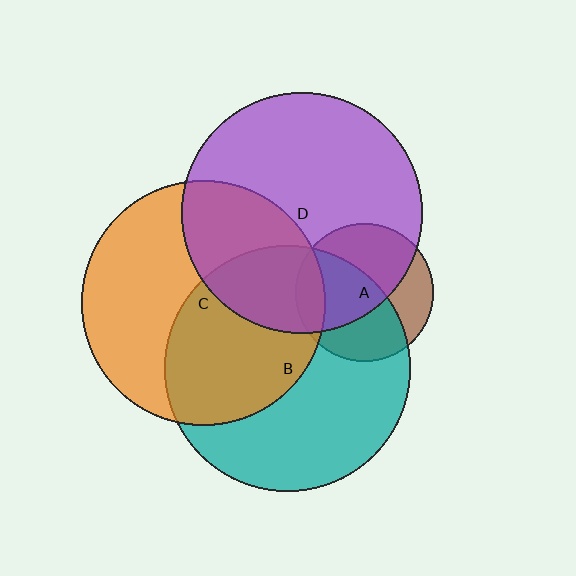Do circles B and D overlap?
Yes.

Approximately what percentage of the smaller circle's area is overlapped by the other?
Approximately 25%.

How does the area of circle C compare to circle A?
Approximately 3.1 times.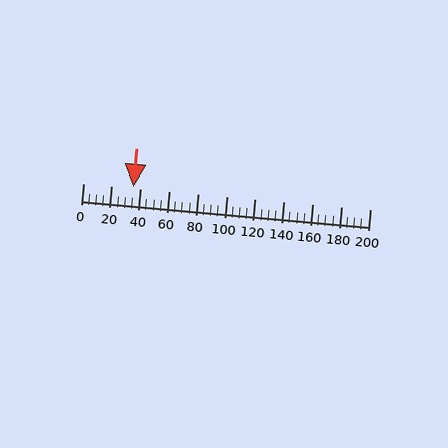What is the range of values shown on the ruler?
The ruler shows values from 0 to 200.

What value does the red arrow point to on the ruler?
The red arrow points to approximately 35.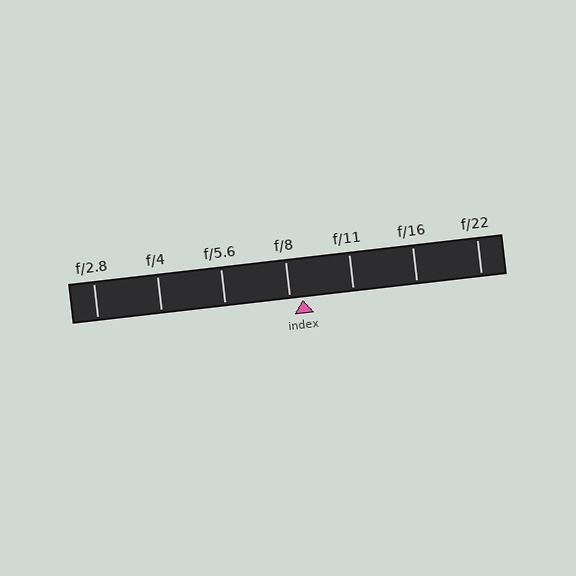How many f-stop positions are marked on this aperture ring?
There are 7 f-stop positions marked.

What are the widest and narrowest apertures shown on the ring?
The widest aperture shown is f/2.8 and the narrowest is f/22.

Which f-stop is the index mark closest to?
The index mark is closest to f/8.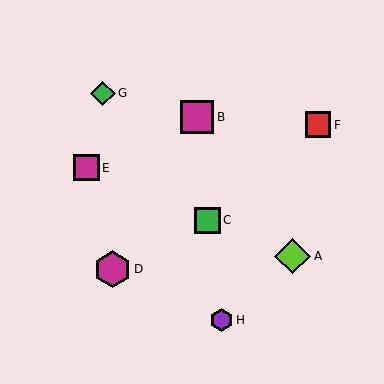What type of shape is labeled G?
Shape G is a green diamond.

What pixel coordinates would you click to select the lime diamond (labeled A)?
Click at (293, 256) to select the lime diamond A.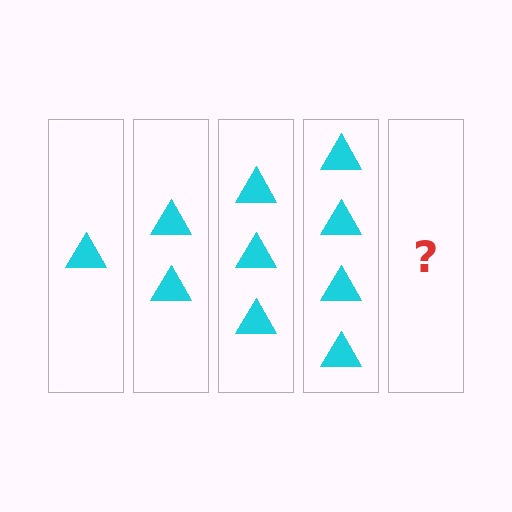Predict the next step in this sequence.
The next step is 5 triangles.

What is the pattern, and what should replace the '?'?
The pattern is that each step adds one more triangle. The '?' should be 5 triangles.